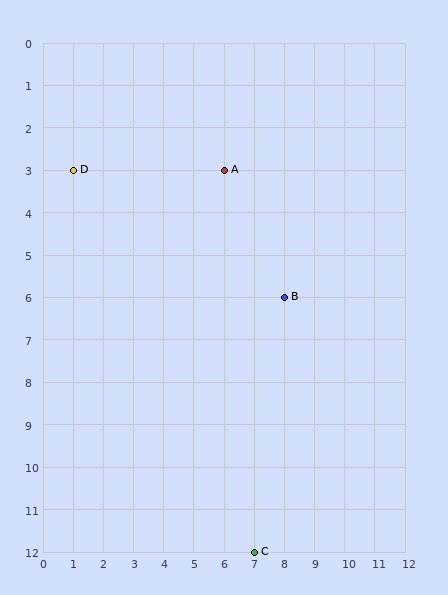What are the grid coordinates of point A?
Point A is at grid coordinates (6, 3).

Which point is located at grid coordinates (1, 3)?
Point D is at (1, 3).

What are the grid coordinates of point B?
Point B is at grid coordinates (8, 6).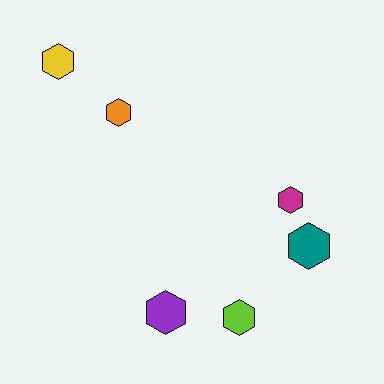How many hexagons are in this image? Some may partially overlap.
There are 6 hexagons.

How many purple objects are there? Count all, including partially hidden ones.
There is 1 purple object.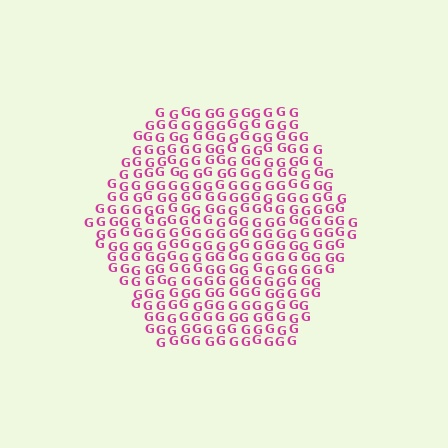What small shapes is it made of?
It is made of small letter G's.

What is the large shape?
The large shape is a hexagon.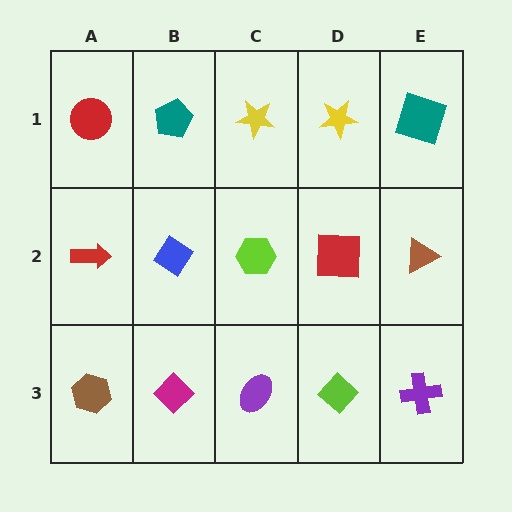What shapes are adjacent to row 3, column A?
A red arrow (row 2, column A), a magenta diamond (row 3, column B).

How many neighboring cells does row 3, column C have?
3.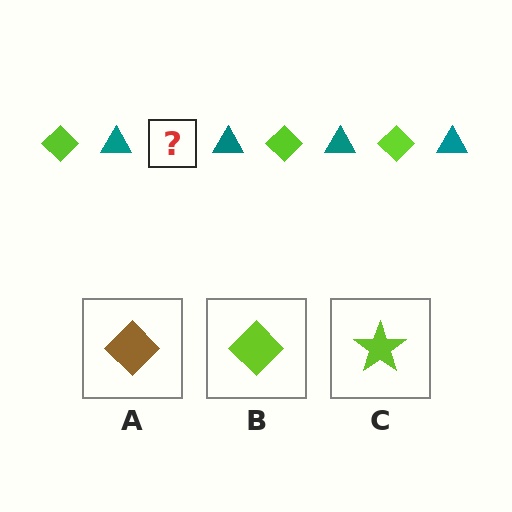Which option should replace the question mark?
Option B.